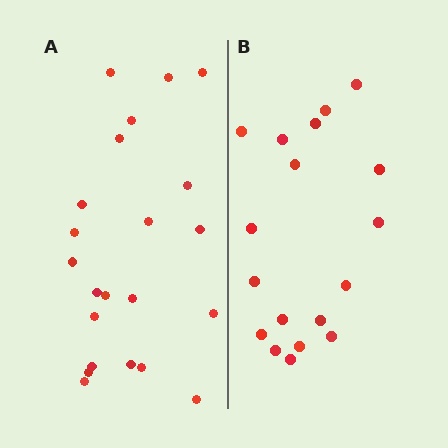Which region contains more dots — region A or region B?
Region A (the left region) has more dots.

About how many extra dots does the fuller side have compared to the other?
Region A has about 4 more dots than region B.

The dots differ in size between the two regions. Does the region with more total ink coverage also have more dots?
No. Region B has more total ink coverage because its dots are larger, but region A actually contains more individual dots. Total area can be misleading — the number of items is what matters here.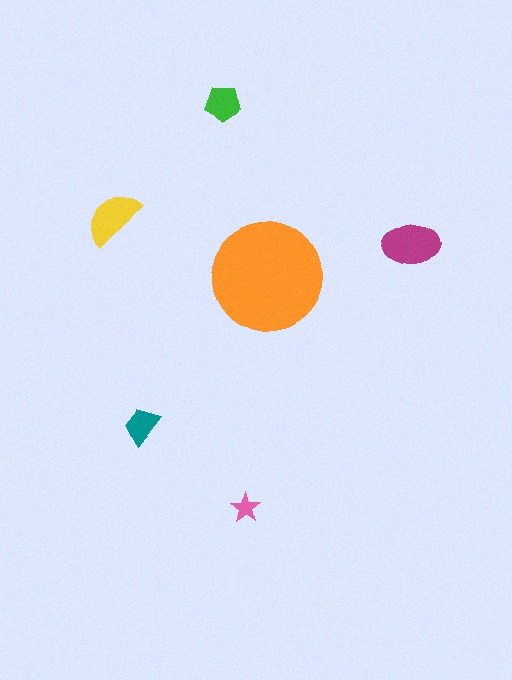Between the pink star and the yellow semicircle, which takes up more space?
The yellow semicircle.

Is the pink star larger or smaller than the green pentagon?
Smaller.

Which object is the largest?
The orange circle.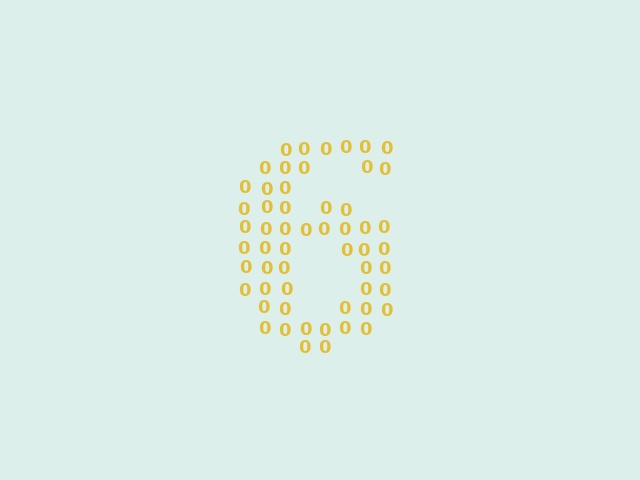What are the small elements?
The small elements are digit 0's.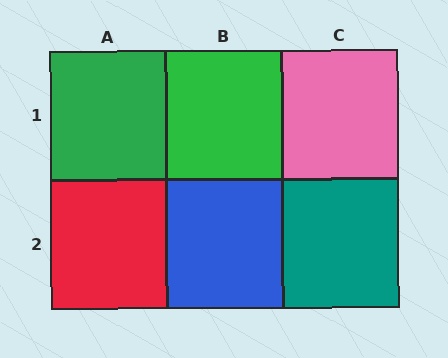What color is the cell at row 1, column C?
Pink.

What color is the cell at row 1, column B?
Green.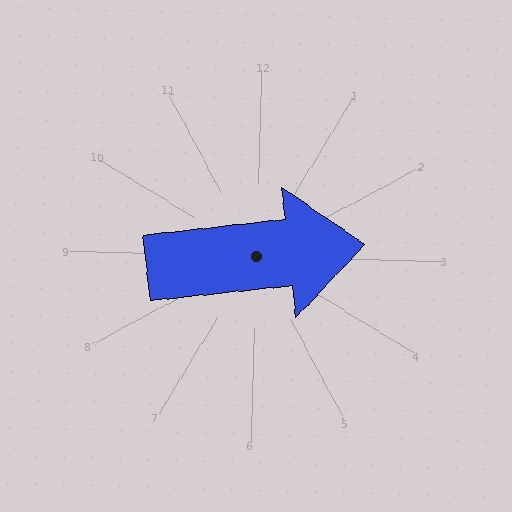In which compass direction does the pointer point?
East.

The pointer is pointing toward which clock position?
Roughly 3 o'clock.